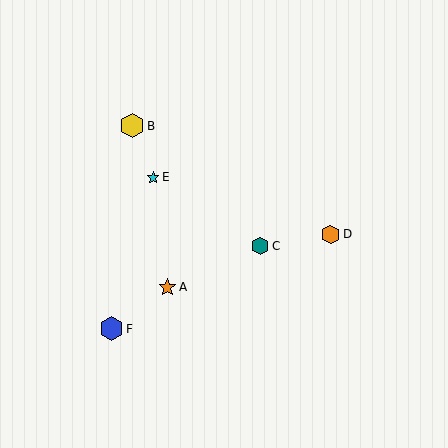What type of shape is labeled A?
Shape A is an orange star.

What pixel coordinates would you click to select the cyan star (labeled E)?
Click at (153, 177) to select the cyan star E.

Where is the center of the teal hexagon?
The center of the teal hexagon is at (260, 246).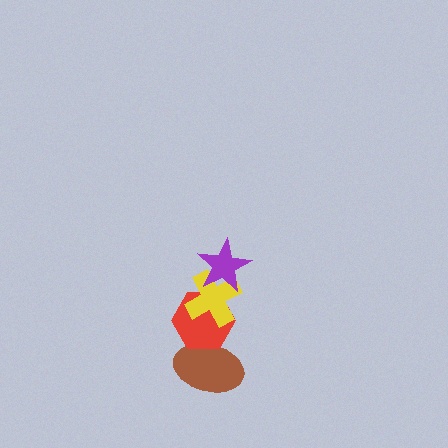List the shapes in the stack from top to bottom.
From top to bottom: the purple star, the yellow cross, the red hexagon, the brown ellipse.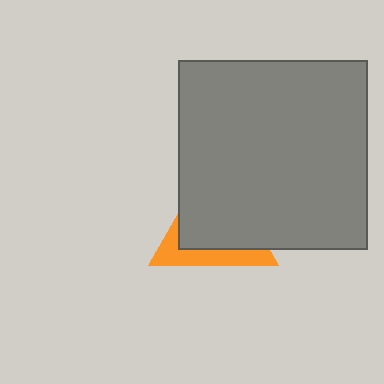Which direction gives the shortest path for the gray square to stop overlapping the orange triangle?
Moving toward the upper-right gives the shortest separation.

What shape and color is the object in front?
The object in front is a gray square.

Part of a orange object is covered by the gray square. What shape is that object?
It is a triangle.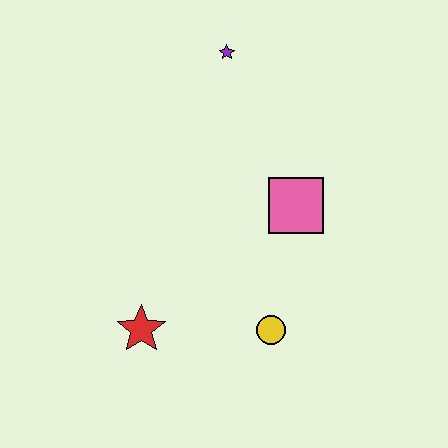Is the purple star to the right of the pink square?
No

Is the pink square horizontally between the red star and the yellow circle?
No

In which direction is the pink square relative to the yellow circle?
The pink square is above the yellow circle.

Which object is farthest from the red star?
The purple star is farthest from the red star.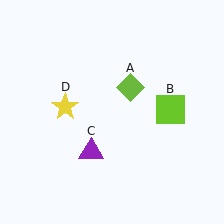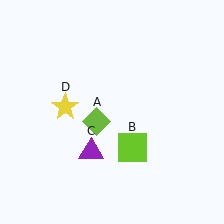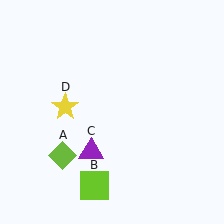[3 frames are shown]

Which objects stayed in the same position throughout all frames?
Purple triangle (object C) and yellow star (object D) remained stationary.